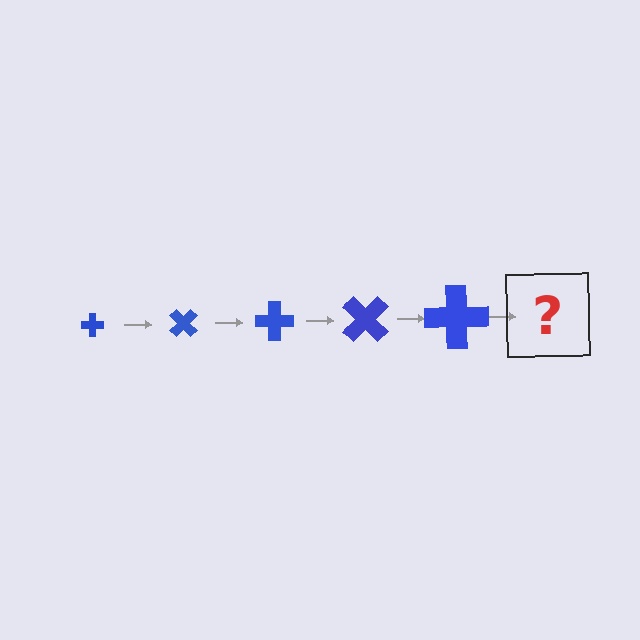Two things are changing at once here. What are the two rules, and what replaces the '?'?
The two rules are that the cross grows larger each step and it rotates 45 degrees each step. The '?' should be a cross, larger than the previous one and rotated 225 degrees from the start.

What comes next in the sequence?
The next element should be a cross, larger than the previous one and rotated 225 degrees from the start.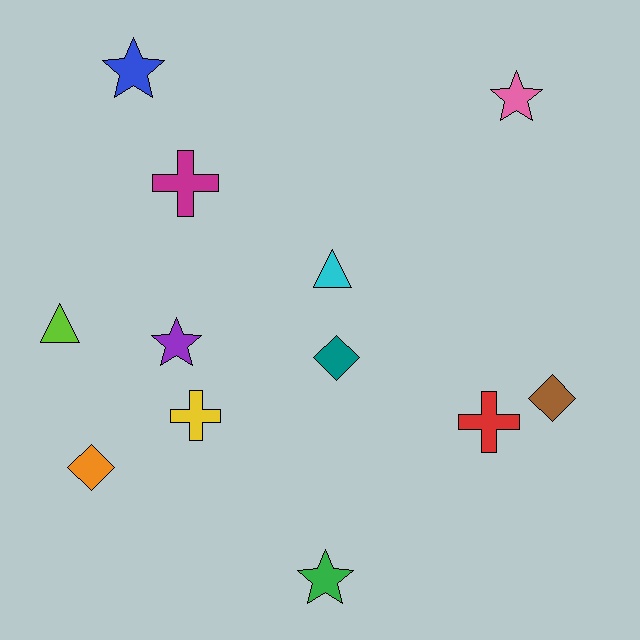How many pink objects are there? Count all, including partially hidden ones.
There is 1 pink object.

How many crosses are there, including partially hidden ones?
There are 3 crosses.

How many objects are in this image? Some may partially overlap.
There are 12 objects.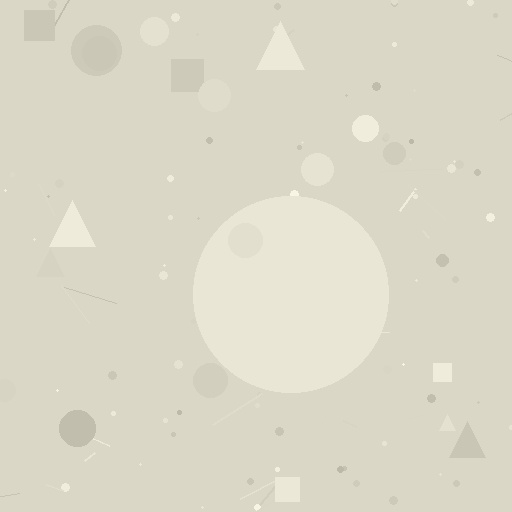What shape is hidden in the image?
A circle is hidden in the image.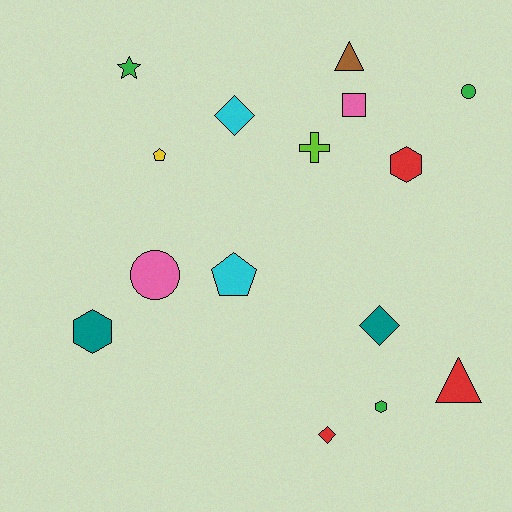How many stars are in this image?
There is 1 star.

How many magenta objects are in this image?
There are no magenta objects.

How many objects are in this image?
There are 15 objects.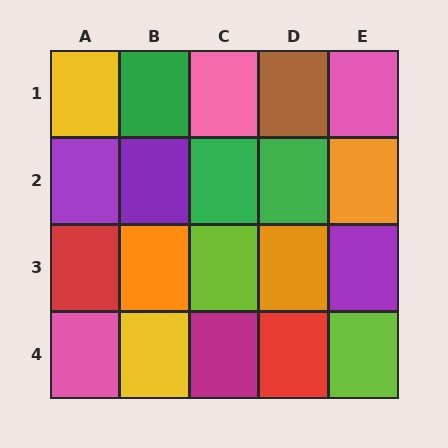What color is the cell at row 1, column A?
Yellow.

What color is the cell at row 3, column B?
Orange.